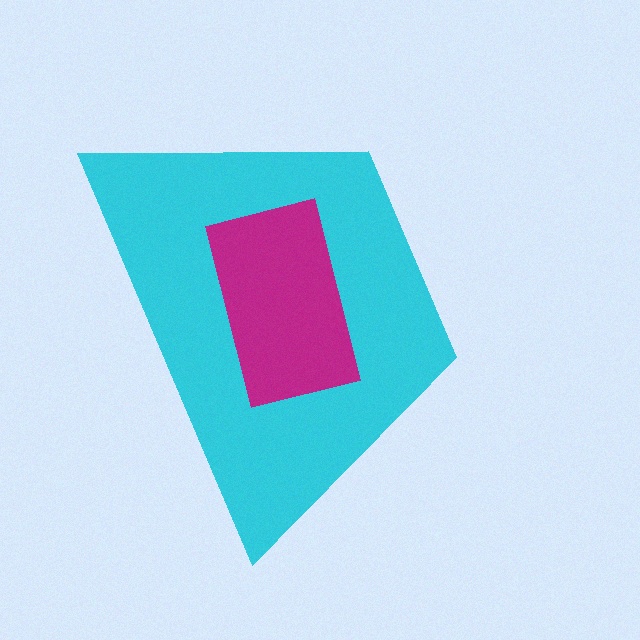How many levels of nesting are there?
2.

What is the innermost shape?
The magenta rectangle.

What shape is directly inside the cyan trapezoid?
The magenta rectangle.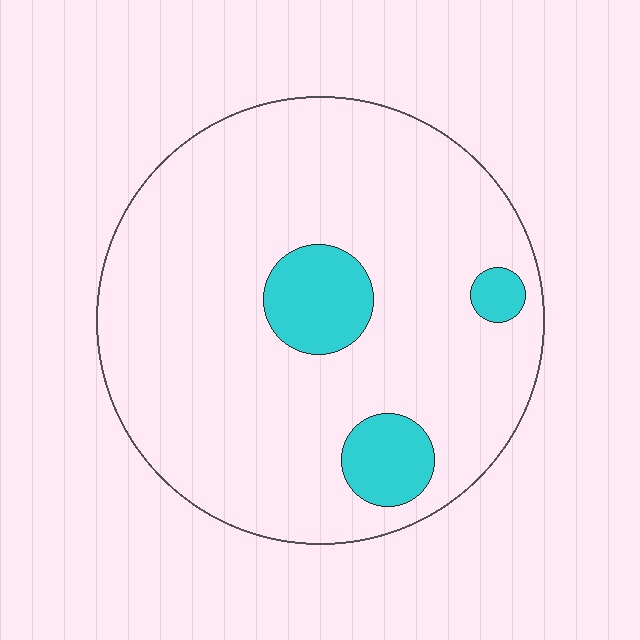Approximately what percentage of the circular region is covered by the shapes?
Approximately 10%.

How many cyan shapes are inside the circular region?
3.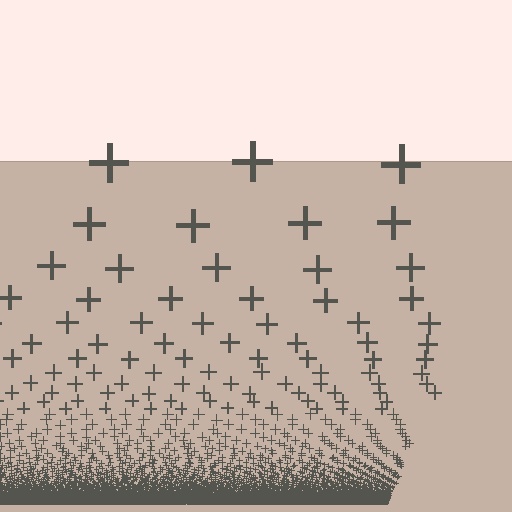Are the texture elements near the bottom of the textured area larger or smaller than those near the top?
Smaller. The gradient is inverted — elements near the bottom are smaller and denser.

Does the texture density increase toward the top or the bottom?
Density increases toward the bottom.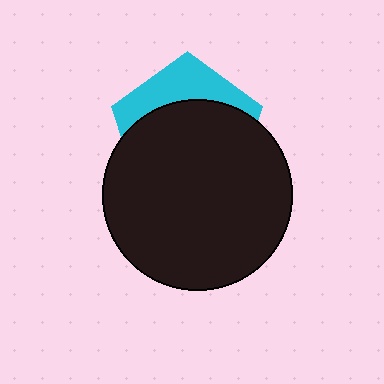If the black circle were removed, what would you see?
You would see the complete cyan pentagon.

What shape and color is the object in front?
The object in front is a black circle.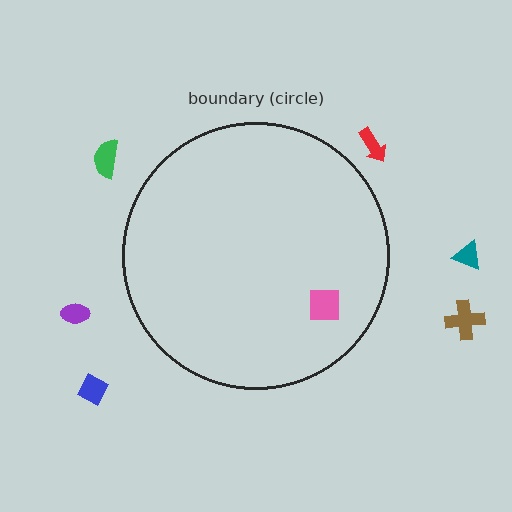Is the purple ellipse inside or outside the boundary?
Outside.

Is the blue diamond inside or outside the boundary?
Outside.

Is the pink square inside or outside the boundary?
Inside.